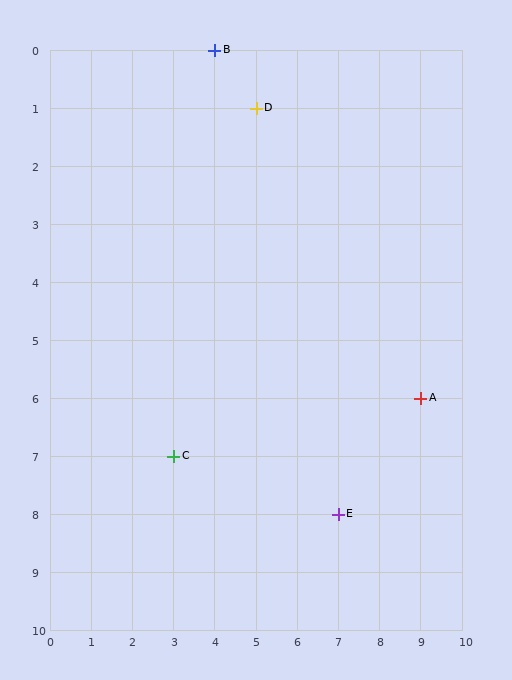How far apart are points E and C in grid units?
Points E and C are 4 columns and 1 row apart (about 4.1 grid units diagonally).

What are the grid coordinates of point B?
Point B is at grid coordinates (4, 0).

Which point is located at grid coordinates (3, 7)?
Point C is at (3, 7).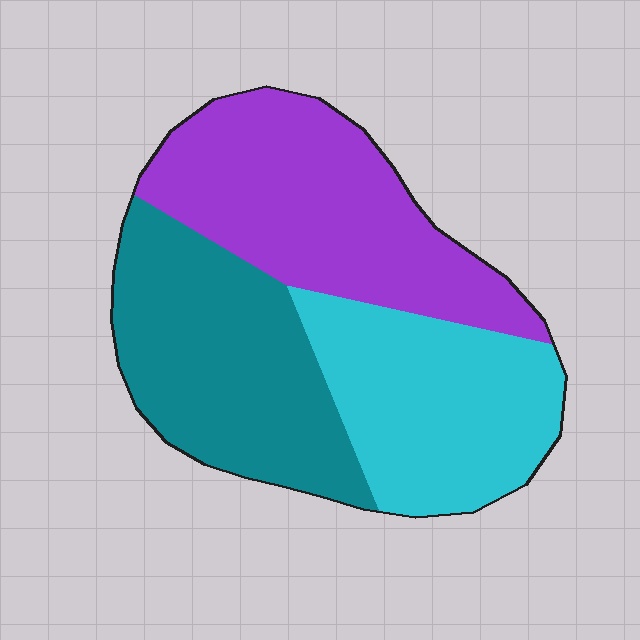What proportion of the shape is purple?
Purple covers 36% of the shape.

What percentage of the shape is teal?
Teal covers around 35% of the shape.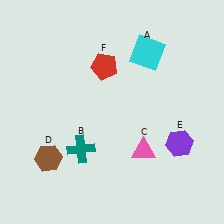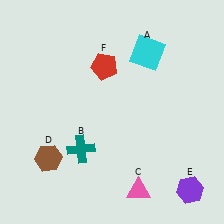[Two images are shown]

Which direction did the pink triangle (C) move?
The pink triangle (C) moved down.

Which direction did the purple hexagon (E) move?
The purple hexagon (E) moved down.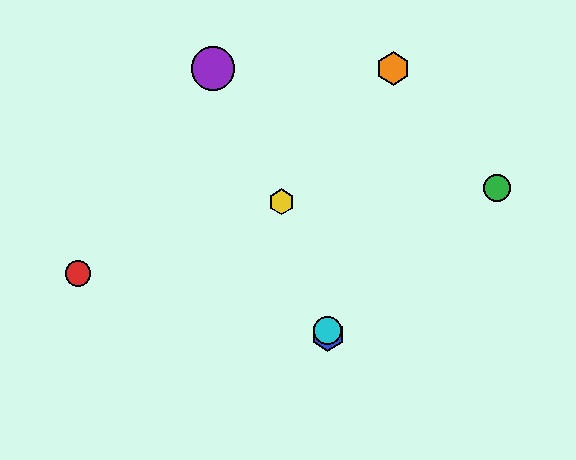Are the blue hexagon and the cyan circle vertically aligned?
Yes, both are at x≈328.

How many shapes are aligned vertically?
2 shapes (the blue hexagon, the cyan circle) are aligned vertically.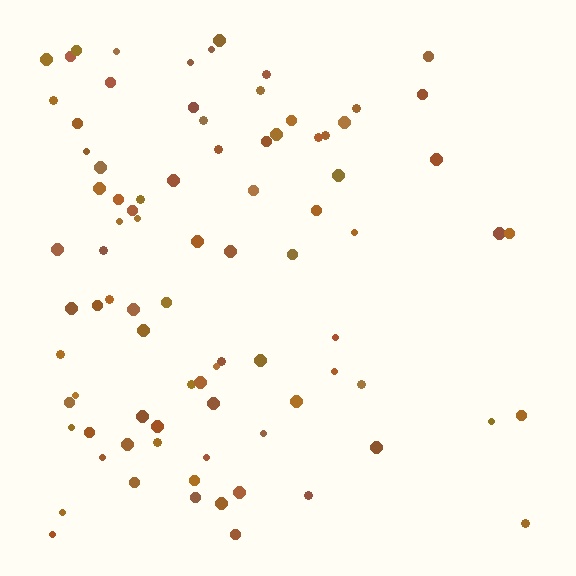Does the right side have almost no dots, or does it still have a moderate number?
Still a moderate number, just noticeably fewer than the left.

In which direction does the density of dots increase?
From right to left, with the left side densest.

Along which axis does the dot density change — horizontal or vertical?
Horizontal.